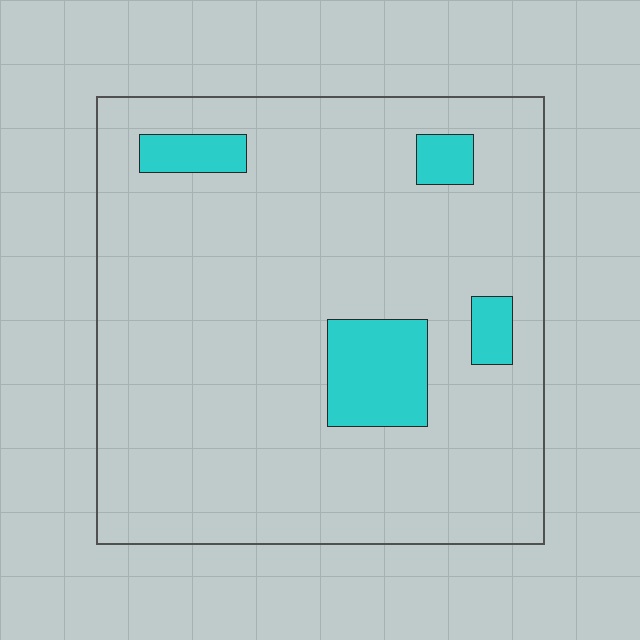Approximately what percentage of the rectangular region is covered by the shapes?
Approximately 10%.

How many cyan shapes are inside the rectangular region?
4.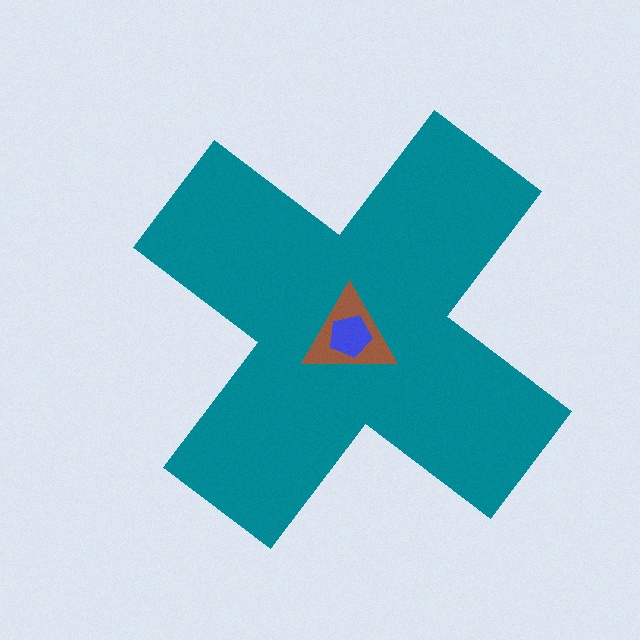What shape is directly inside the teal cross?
The brown triangle.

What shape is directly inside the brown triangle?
The blue pentagon.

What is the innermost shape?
The blue pentagon.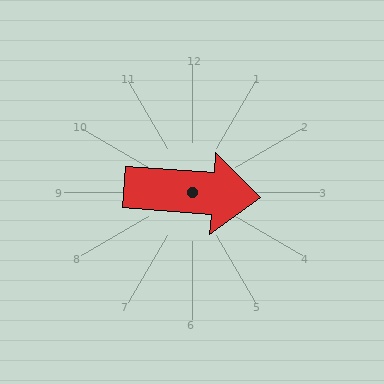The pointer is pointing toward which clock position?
Roughly 3 o'clock.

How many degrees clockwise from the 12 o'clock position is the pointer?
Approximately 94 degrees.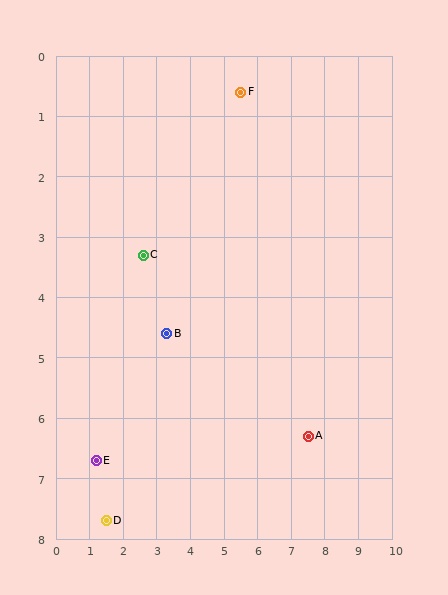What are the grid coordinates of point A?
Point A is at approximately (7.5, 6.3).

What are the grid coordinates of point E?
Point E is at approximately (1.2, 6.7).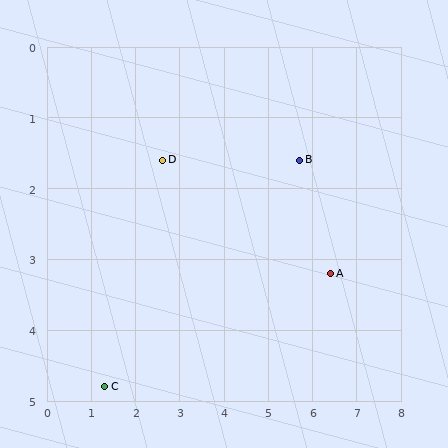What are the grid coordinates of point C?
Point C is at approximately (1.3, 4.8).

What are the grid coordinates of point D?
Point D is at approximately (2.6, 1.6).